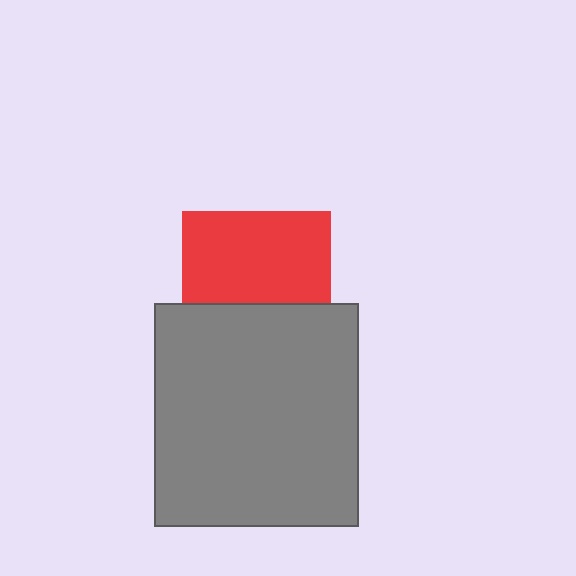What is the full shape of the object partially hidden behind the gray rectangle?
The partially hidden object is a red square.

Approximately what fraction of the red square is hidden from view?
Roughly 38% of the red square is hidden behind the gray rectangle.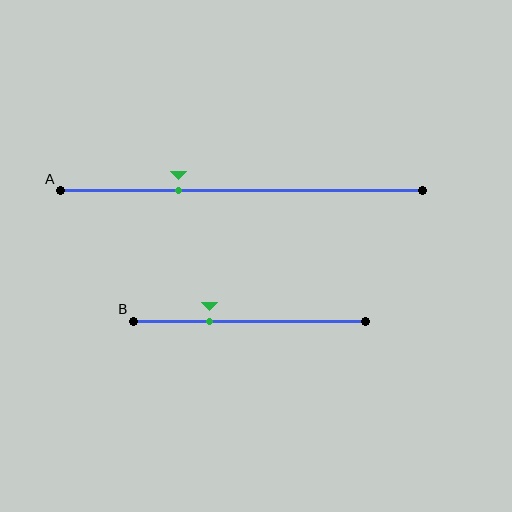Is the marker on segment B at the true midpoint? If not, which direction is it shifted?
No, the marker on segment B is shifted to the left by about 17% of the segment length.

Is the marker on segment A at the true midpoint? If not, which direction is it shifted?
No, the marker on segment A is shifted to the left by about 17% of the segment length.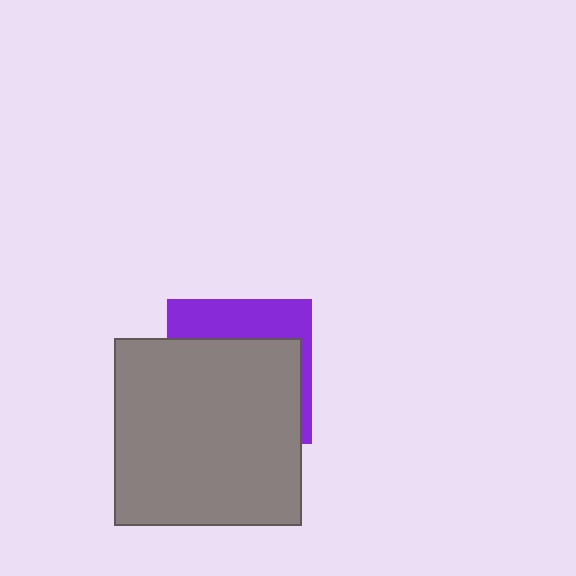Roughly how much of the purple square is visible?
A small part of it is visible (roughly 32%).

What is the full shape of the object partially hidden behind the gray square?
The partially hidden object is a purple square.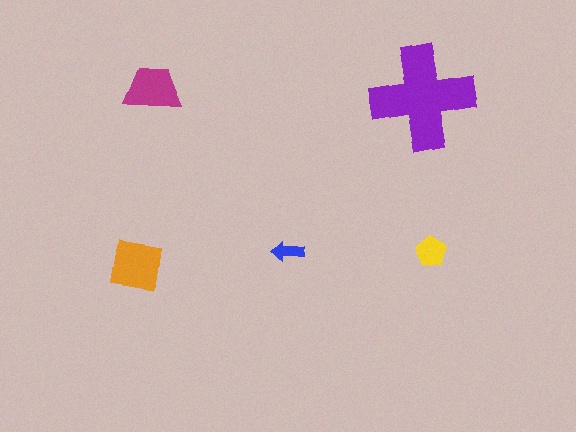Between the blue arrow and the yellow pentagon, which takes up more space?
The yellow pentagon.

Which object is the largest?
The purple cross.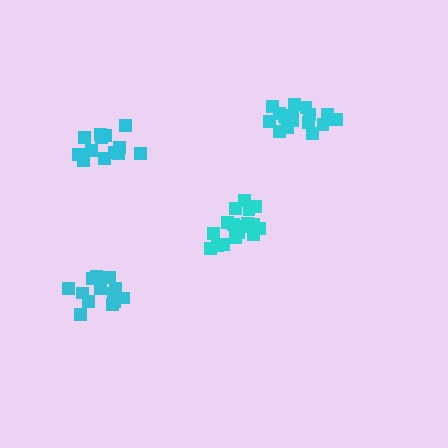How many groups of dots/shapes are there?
There are 4 groups.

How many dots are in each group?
Group 1: 18 dots, Group 2: 13 dots, Group 3: 13 dots, Group 4: 17 dots (61 total).